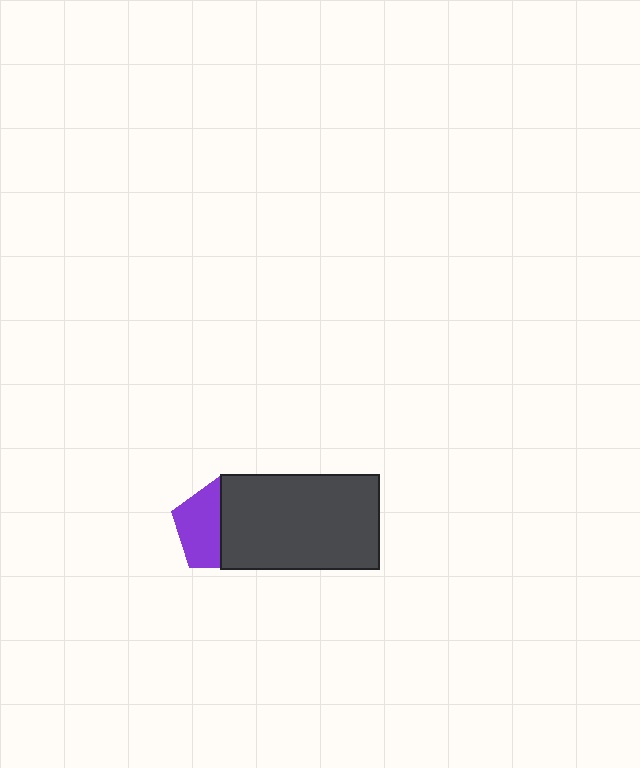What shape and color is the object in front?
The object in front is a dark gray rectangle.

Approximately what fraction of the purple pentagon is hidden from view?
Roughly 50% of the purple pentagon is hidden behind the dark gray rectangle.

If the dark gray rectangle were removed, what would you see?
You would see the complete purple pentagon.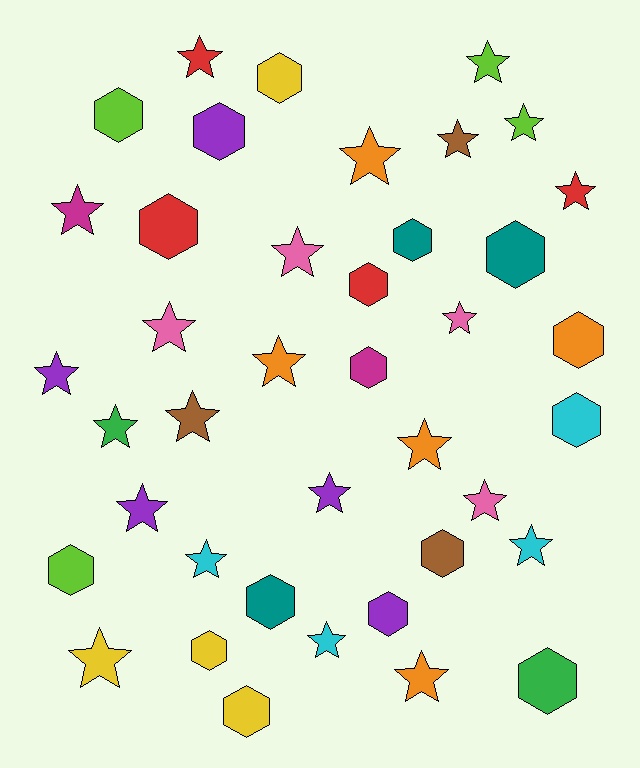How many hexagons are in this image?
There are 17 hexagons.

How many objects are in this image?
There are 40 objects.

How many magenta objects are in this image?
There are 2 magenta objects.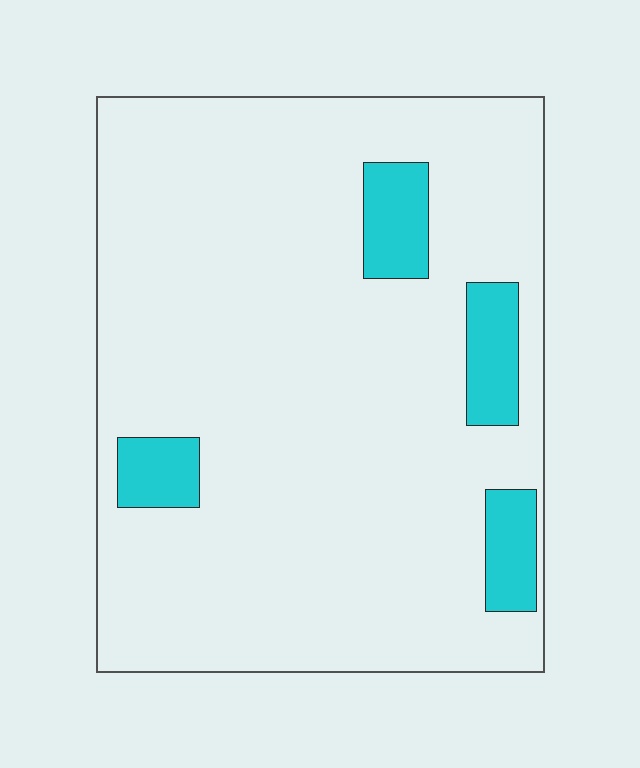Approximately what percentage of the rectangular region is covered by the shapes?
Approximately 10%.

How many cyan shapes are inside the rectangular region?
4.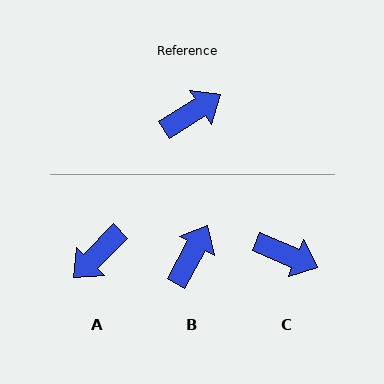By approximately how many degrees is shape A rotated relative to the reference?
Approximately 167 degrees clockwise.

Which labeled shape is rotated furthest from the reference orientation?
A, about 167 degrees away.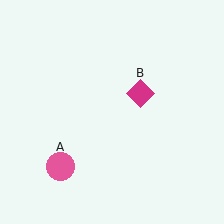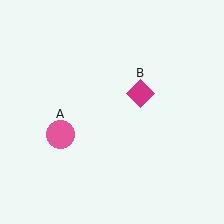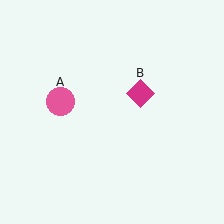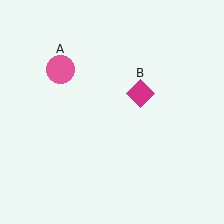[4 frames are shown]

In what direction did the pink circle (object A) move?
The pink circle (object A) moved up.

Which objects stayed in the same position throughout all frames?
Magenta diamond (object B) remained stationary.